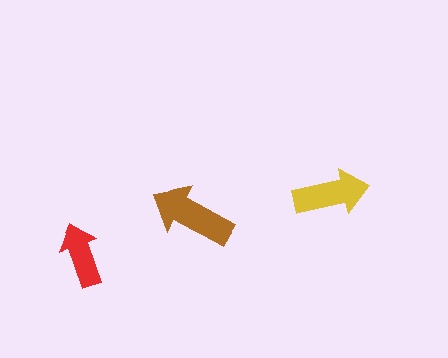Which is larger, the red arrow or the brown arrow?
The brown one.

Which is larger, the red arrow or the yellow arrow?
The yellow one.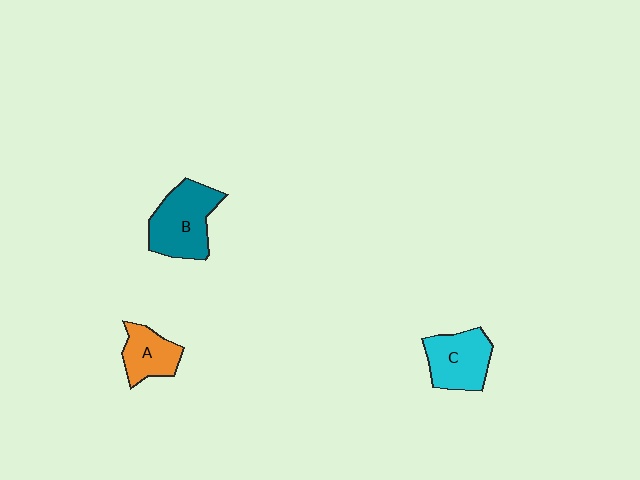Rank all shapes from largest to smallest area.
From largest to smallest: B (teal), C (cyan), A (orange).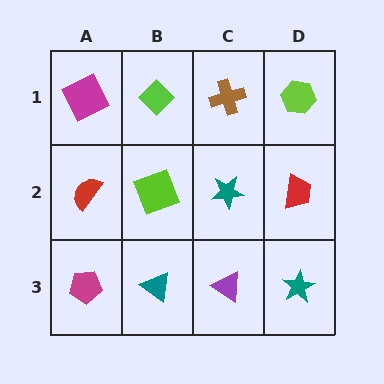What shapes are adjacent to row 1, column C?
A teal star (row 2, column C), a lime diamond (row 1, column B), a lime hexagon (row 1, column D).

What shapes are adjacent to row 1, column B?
A lime square (row 2, column B), a magenta square (row 1, column A), a brown cross (row 1, column C).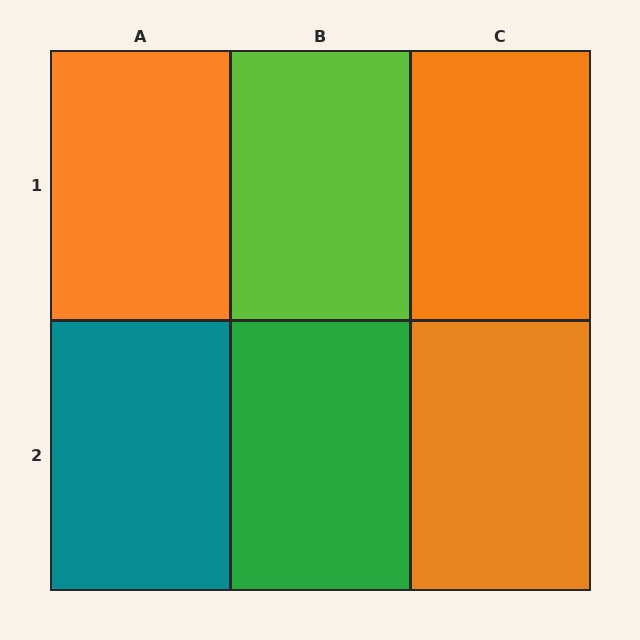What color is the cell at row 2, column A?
Teal.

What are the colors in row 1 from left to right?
Orange, lime, orange.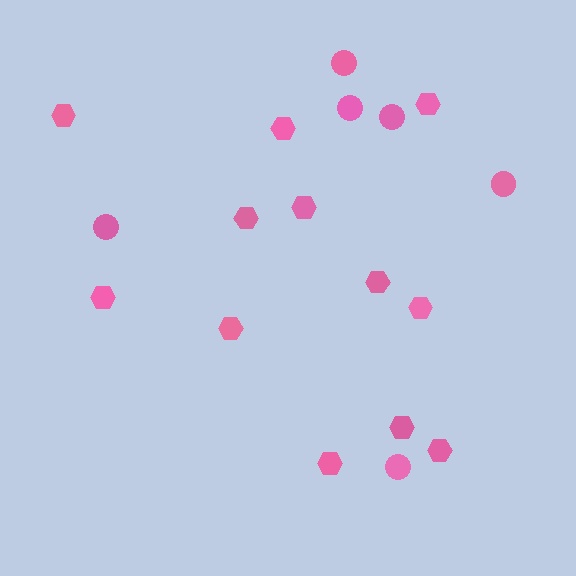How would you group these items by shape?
There are 2 groups: one group of circles (6) and one group of hexagons (12).